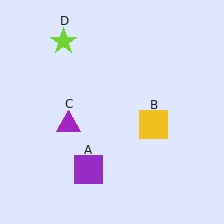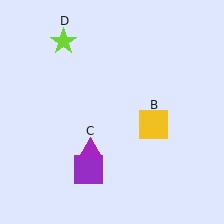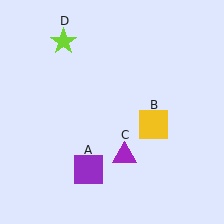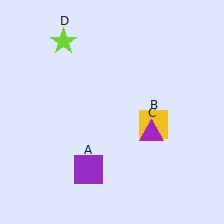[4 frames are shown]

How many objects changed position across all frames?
1 object changed position: purple triangle (object C).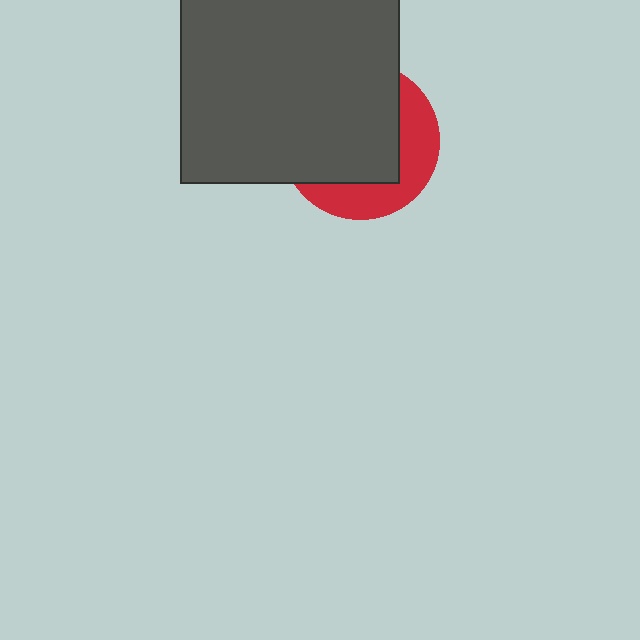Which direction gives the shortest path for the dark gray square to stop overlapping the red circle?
Moving toward the upper-left gives the shortest separation.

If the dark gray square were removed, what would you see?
You would see the complete red circle.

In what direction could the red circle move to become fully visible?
The red circle could move toward the lower-right. That would shift it out from behind the dark gray square entirely.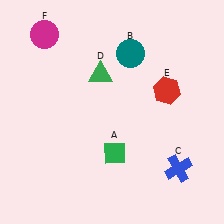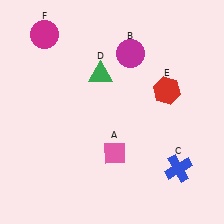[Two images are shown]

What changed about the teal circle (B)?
In Image 1, B is teal. In Image 2, it changed to magenta.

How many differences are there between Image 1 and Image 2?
There are 2 differences between the two images.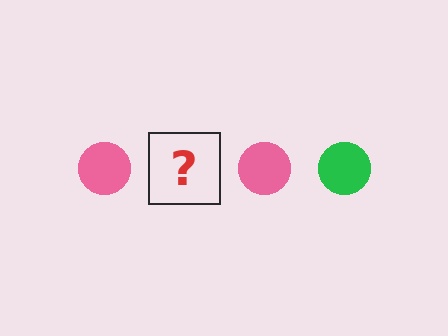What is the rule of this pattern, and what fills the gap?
The rule is that the pattern cycles through pink, green circles. The gap should be filled with a green circle.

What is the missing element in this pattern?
The missing element is a green circle.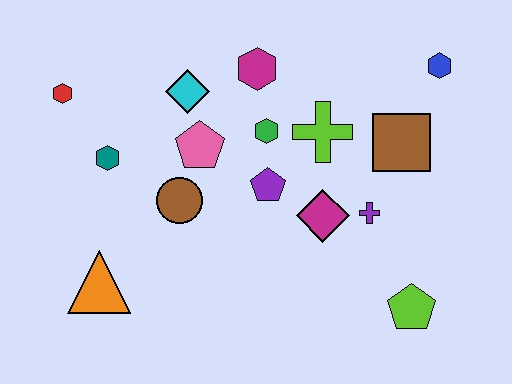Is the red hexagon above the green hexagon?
Yes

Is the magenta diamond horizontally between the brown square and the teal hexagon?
Yes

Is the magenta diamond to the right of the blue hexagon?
No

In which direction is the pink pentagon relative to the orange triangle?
The pink pentagon is above the orange triangle.